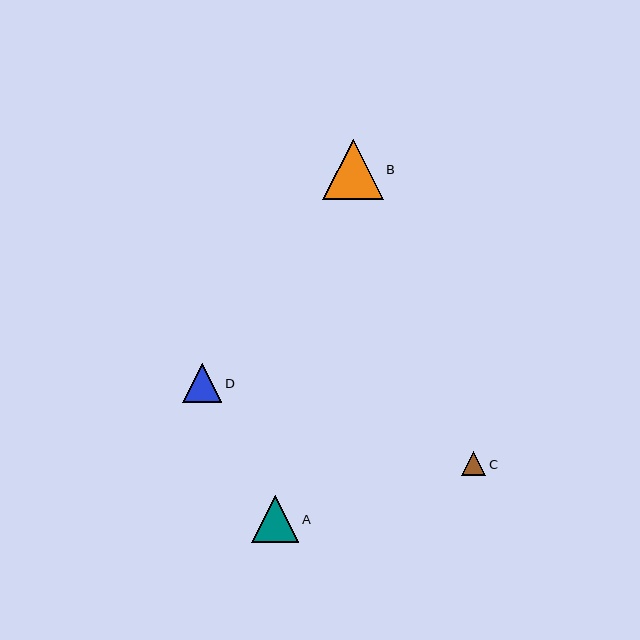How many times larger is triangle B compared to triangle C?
Triangle B is approximately 2.5 times the size of triangle C.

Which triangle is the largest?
Triangle B is the largest with a size of approximately 61 pixels.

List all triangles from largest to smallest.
From largest to smallest: B, A, D, C.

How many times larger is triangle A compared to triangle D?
Triangle A is approximately 1.2 times the size of triangle D.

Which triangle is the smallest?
Triangle C is the smallest with a size of approximately 25 pixels.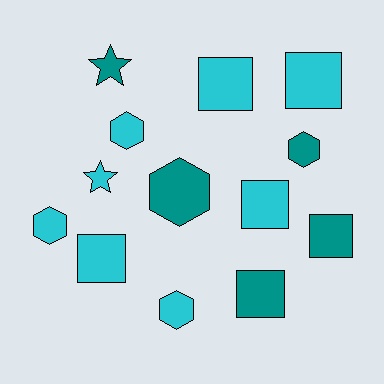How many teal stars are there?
There is 1 teal star.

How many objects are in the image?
There are 13 objects.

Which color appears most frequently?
Cyan, with 8 objects.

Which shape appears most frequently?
Square, with 6 objects.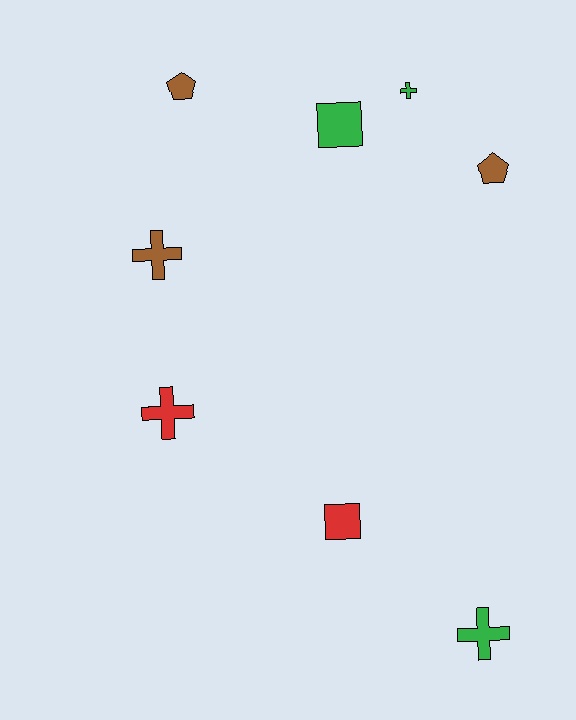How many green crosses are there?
There are 2 green crosses.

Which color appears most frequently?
Green, with 3 objects.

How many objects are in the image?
There are 8 objects.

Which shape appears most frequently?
Cross, with 4 objects.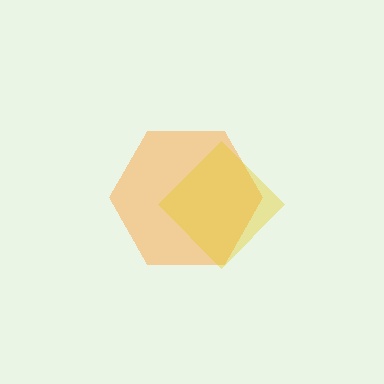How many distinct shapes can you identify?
There are 2 distinct shapes: an orange hexagon, a yellow diamond.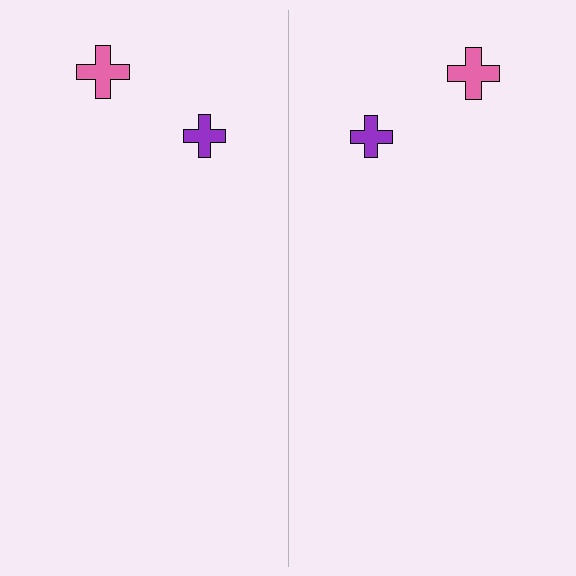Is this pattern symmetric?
Yes, this pattern has bilateral (reflection) symmetry.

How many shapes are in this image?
There are 4 shapes in this image.